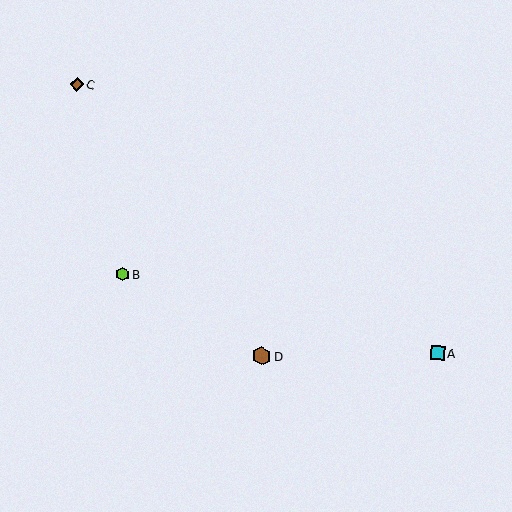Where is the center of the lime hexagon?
The center of the lime hexagon is at (122, 274).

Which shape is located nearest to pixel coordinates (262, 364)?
The brown hexagon (labeled D) at (262, 356) is nearest to that location.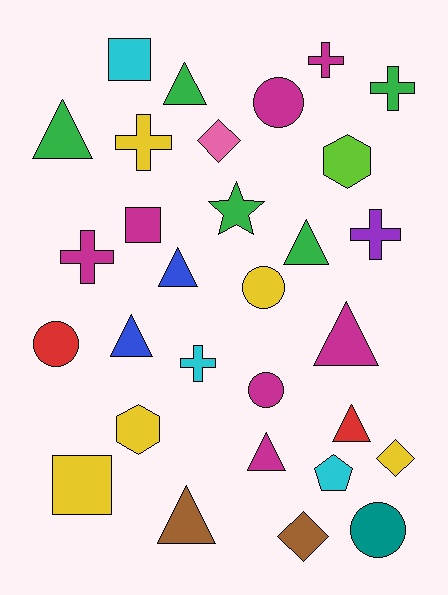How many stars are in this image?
There is 1 star.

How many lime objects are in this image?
There is 1 lime object.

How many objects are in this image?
There are 30 objects.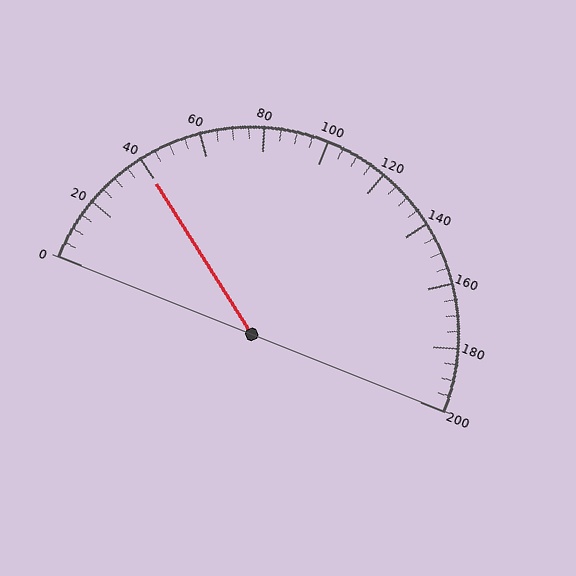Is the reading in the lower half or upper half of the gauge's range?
The reading is in the lower half of the range (0 to 200).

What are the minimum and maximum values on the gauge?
The gauge ranges from 0 to 200.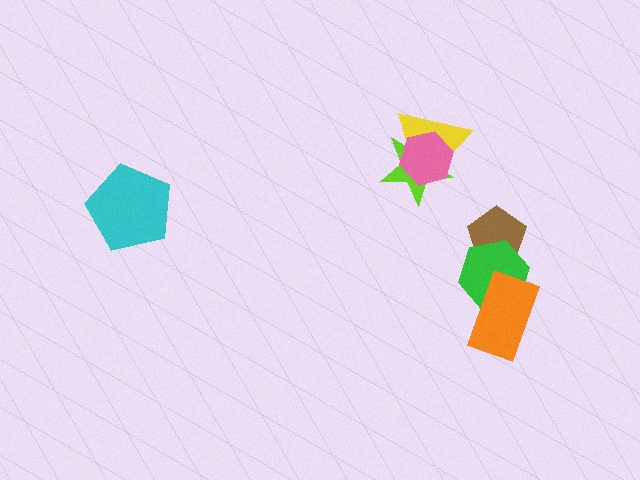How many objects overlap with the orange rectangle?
1 object overlaps with the orange rectangle.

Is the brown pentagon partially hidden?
Yes, it is partially covered by another shape.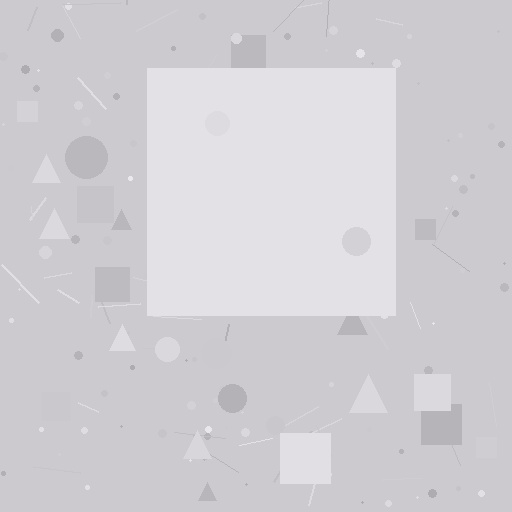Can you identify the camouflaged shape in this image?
The camouflaged shape is a square.